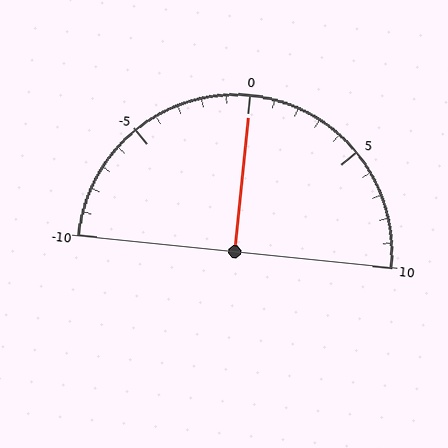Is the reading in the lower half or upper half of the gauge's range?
The reading is in the upper half of the range (-10 to 10).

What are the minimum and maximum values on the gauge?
The gauge ranges from -10 to 10.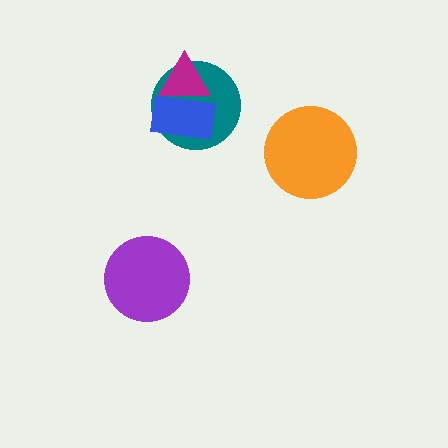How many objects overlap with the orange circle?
0 objects overlap with the orange circle.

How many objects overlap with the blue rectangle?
2 objects overlap with the blue rectangle.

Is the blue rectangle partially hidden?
Yes, it is partially covered by another shape.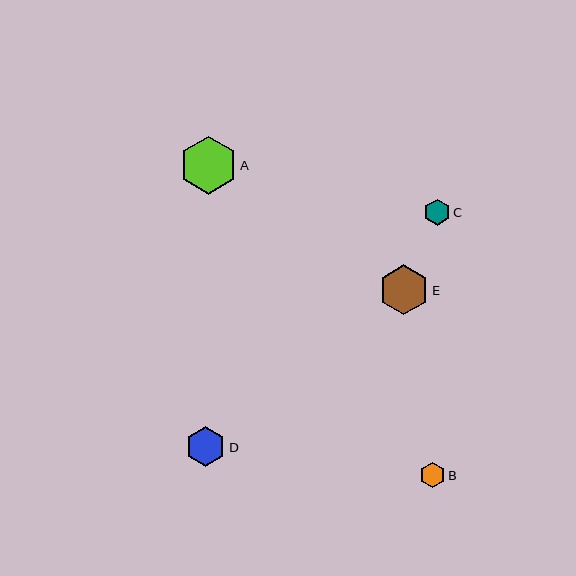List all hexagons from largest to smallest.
From largest to smallest: A, E, D, C, B.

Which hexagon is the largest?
Hexagon A is the largest with a size of approximately 58 pixels.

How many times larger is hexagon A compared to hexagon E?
Hexagon A is approximately 1.2 times the size of hexagon E.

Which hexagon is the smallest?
Hexagon B is the smallest with a size of approximately 25 pixels.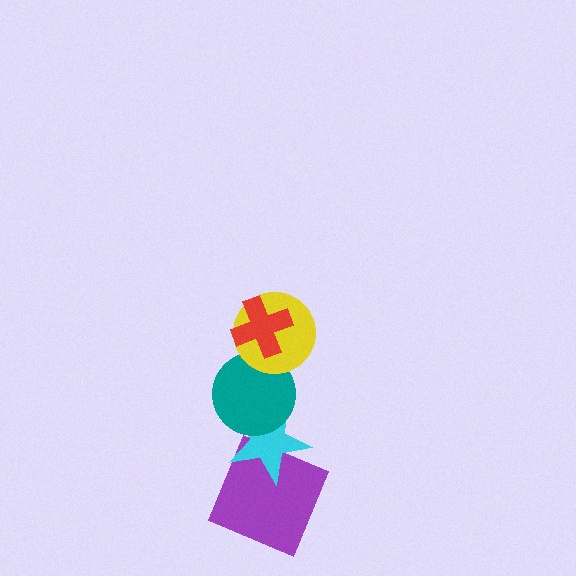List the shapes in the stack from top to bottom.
From top to bottom: the red cross, the yellow circle, the teal circle, the cyan star, the purple square.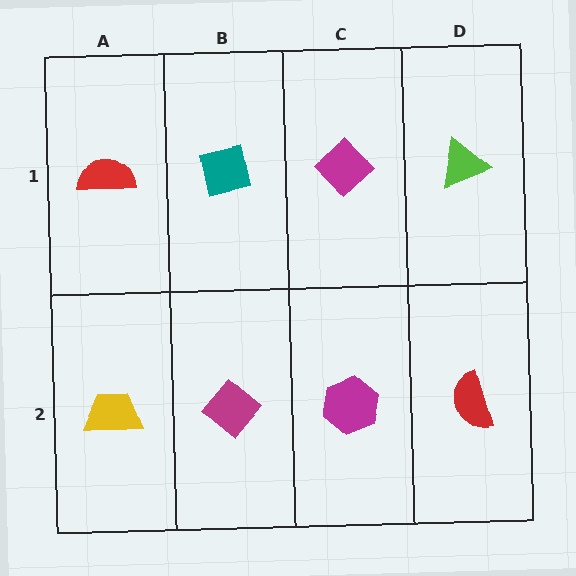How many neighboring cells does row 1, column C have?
3.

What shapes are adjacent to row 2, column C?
A magenta diamond (row 1, column C), a magenta diamond (row 2, column B), a red semicircle (row 2, column D).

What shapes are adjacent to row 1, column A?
A yellow trapezoid (row 2, column A), a teal square (row 1, column B).